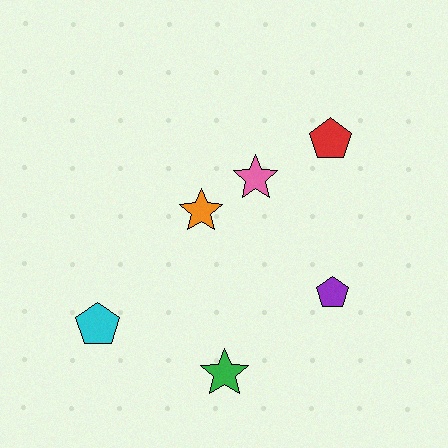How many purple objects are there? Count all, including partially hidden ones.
There is 1 purple object.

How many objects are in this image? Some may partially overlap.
There are 6 objects.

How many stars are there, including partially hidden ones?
There are 3 stars.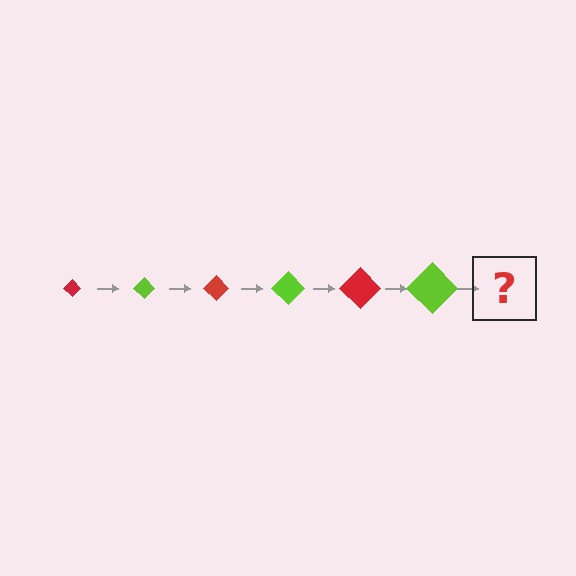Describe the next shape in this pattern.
It should be a red diamond, larger than the previous one.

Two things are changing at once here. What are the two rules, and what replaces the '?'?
The two rules are that the diamond grows larger each step and the color cycles through red and lime. The '?' should be a red diamond, larger than the previous one.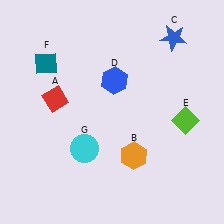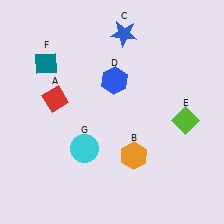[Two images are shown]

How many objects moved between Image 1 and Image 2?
1 object moved between the two images.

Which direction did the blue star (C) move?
The blue star (C) moved left.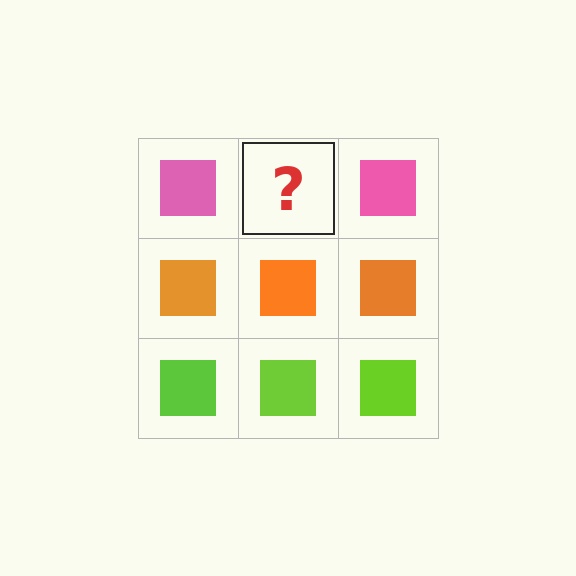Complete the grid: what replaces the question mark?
The question mark should be replaced with a pink square.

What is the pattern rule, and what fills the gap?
The rule is that each row has a consistent color. The gap should be filled with a pink square.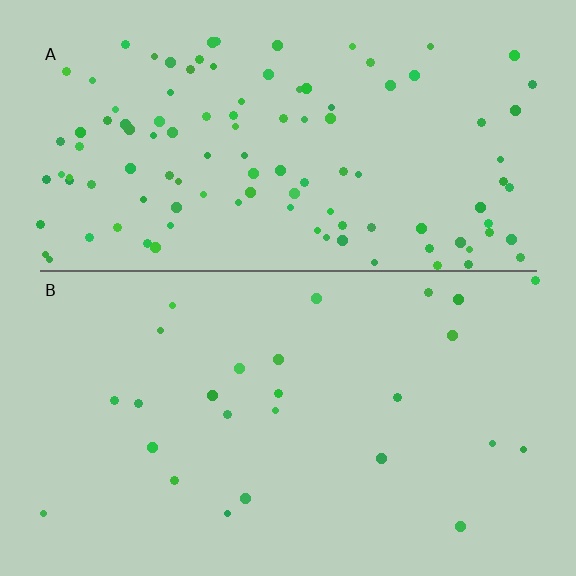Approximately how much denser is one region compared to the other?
Approximately 4.3× — region A over region B.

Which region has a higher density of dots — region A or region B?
A (the top).